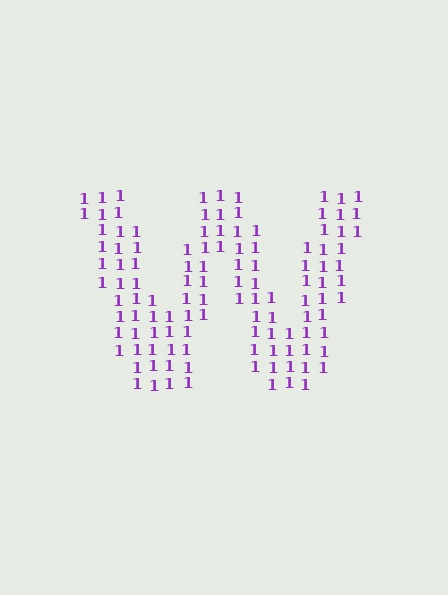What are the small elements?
The small elements are digit 1's.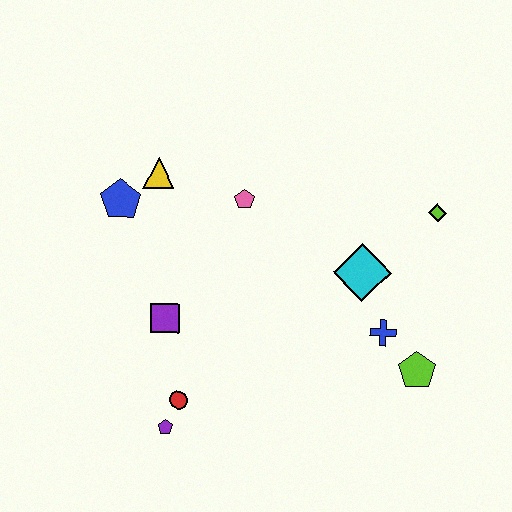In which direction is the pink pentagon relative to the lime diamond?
The pink pentagon is to the left of the lime diamond.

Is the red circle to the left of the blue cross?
Yes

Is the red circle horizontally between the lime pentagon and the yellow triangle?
Yes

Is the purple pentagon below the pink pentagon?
Yes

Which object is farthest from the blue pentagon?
The lime pentagon is farthest from the blue pentagon.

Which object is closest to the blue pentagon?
The yellow triangle is closest to the blue pentagon.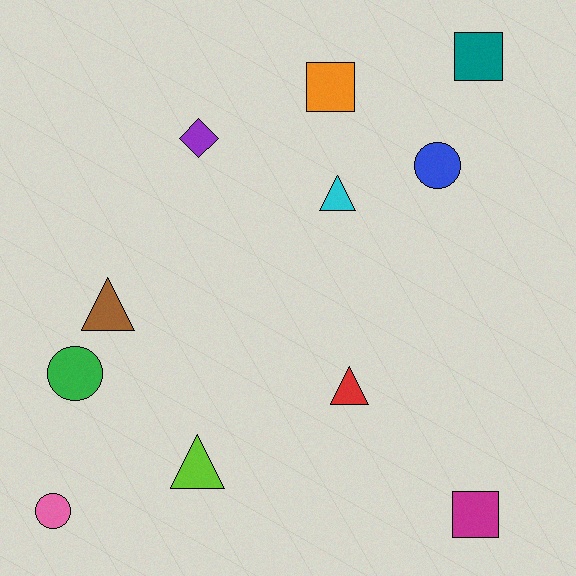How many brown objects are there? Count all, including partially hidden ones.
There is 1 brown object.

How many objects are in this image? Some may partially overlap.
There are 11 objects.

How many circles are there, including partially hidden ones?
There are 3 circles.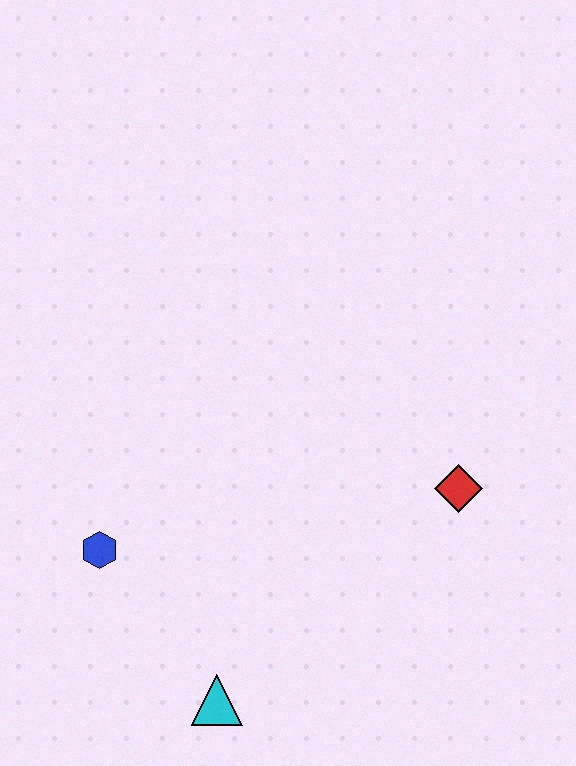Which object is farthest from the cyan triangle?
The red diamond is farthest from the cyan triangle.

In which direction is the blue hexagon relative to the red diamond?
The blue hexagon is to the left of the red diamond.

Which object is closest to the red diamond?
The cyan triangle is closest to the red diamond.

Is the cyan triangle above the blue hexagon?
No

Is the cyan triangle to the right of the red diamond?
No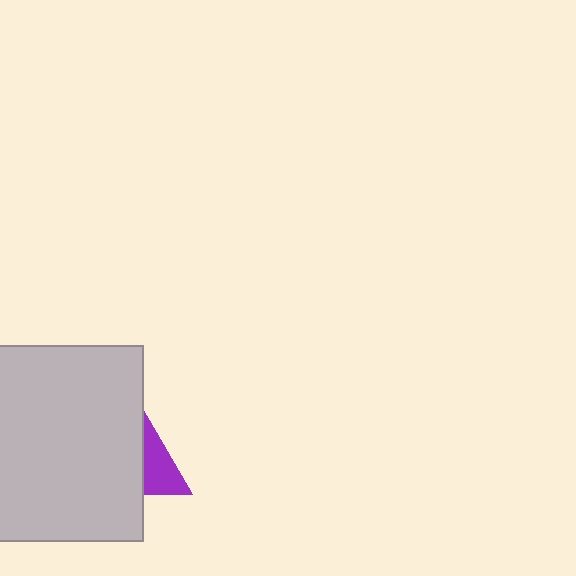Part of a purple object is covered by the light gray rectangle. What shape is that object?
It is a triangle.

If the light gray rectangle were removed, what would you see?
You would see the complete purple triangle.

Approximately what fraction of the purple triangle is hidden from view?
Roughly 52% of the purple triangle is hidden behind the light gray rectangle.